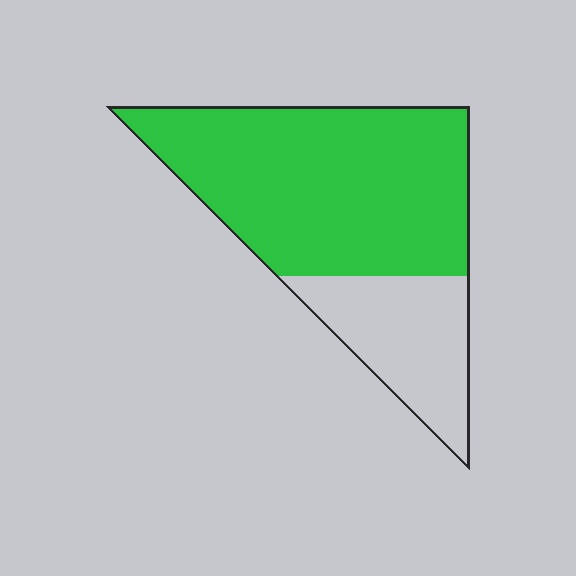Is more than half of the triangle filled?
Yes.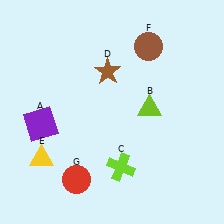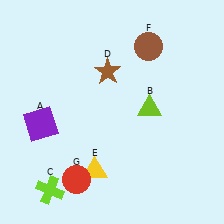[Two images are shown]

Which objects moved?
The objects that moved are: the lime cross (C), the yellow triangle (E).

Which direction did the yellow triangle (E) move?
The yellow triangle (E) moved right.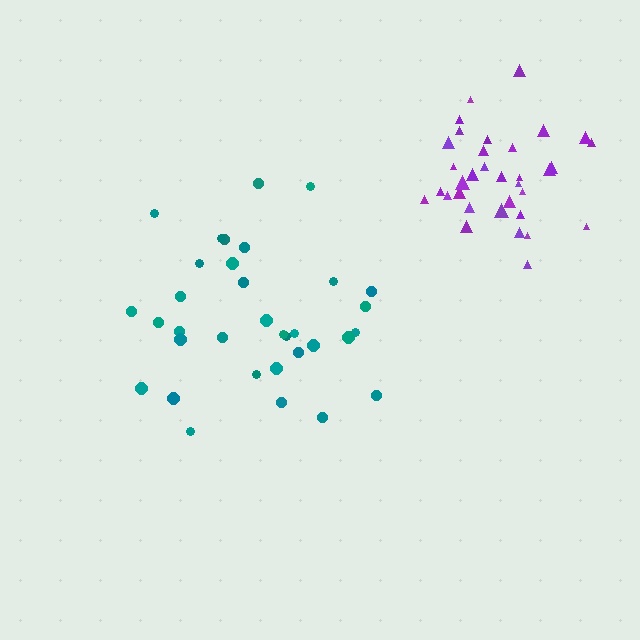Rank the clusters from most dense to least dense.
purple, teal.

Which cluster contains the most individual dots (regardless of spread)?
Teal (34).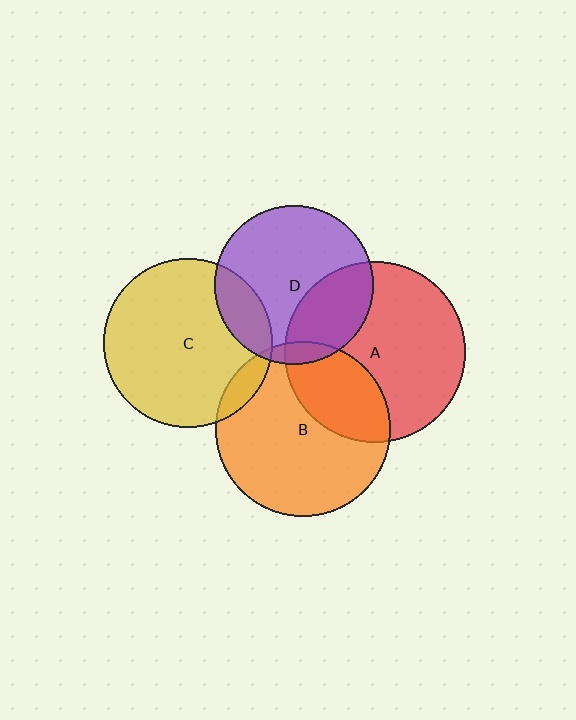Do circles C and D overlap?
Yes.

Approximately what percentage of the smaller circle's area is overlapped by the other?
Approximately 15%.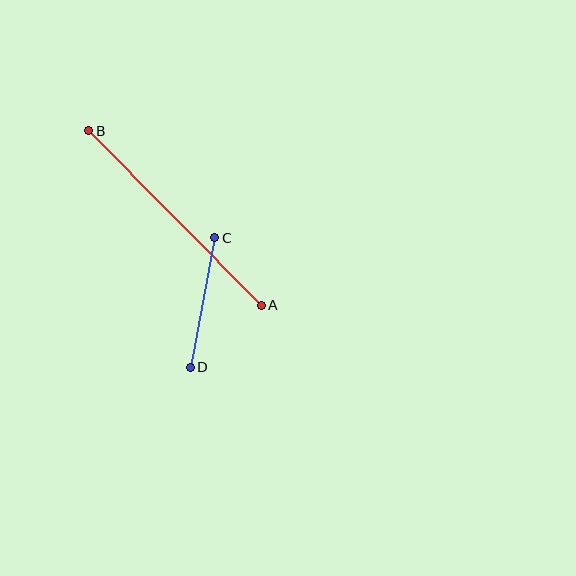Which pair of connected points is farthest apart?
Points A and B are farthest apart.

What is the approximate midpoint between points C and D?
The midpoint is at approximately (202, 303) pixels.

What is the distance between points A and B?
The distance is approximately 245 pixels.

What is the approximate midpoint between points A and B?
The midpoint is at approximately (175, 218) pixels.